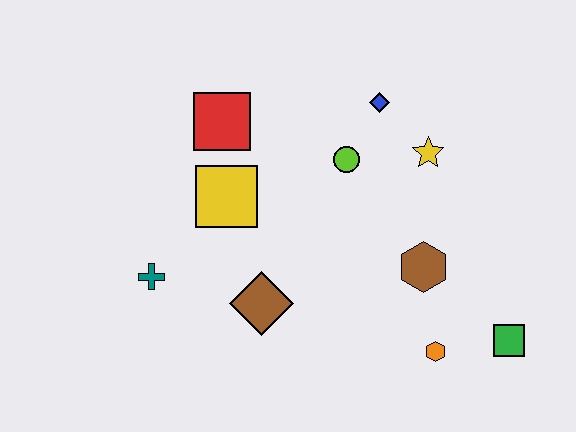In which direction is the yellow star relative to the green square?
The yellow star is above the green square.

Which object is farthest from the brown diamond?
The green square is farthest from the brown diamond.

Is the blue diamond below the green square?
No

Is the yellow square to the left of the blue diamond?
Yes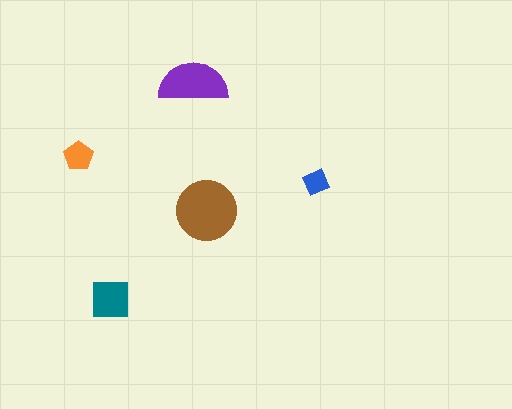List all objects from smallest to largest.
The blue diamond, the orange pentagon, the teal square, the purple semicircle, the brown circle.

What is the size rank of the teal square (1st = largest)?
3rd.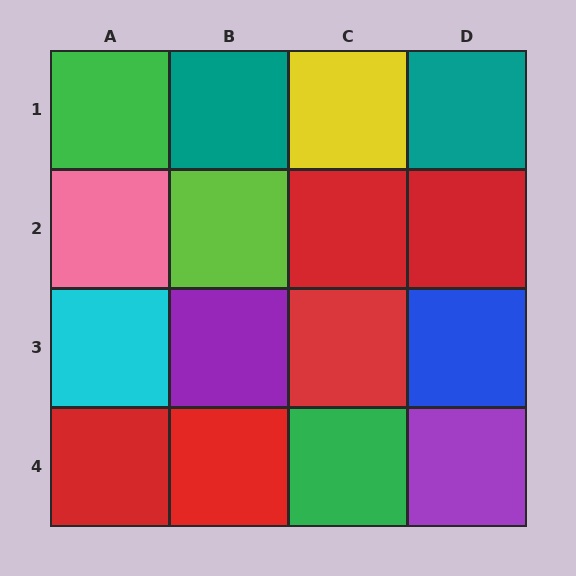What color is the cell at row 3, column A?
Cyan.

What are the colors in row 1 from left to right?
Green, teal, yellow, teal.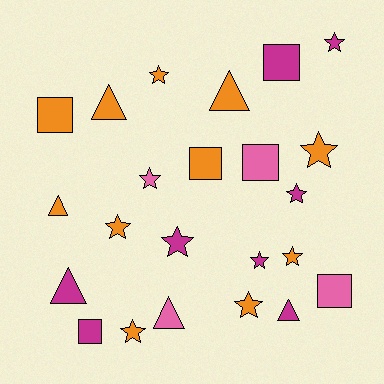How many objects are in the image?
There are 23 objects.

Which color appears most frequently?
Orange, with 11 objects.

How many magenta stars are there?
There are 4 magenta stars.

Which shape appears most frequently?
Star, with 11 objects.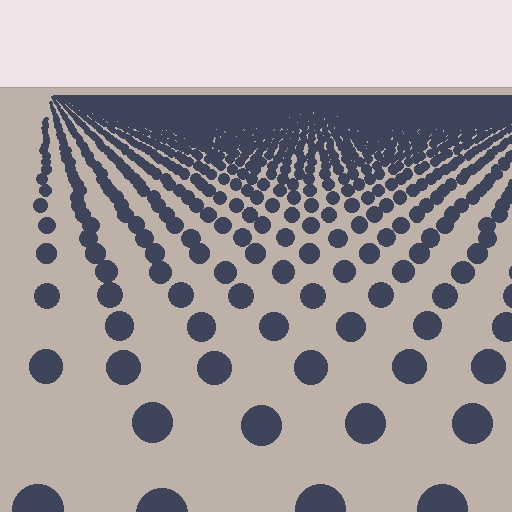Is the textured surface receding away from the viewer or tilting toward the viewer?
The surface is receding away from the viewer. Texture elements get smaller and denser toward the top.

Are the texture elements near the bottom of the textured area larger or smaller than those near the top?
Larger. Near the bottom, elements are closer to the viewer and appear at a bigger on-screen size.